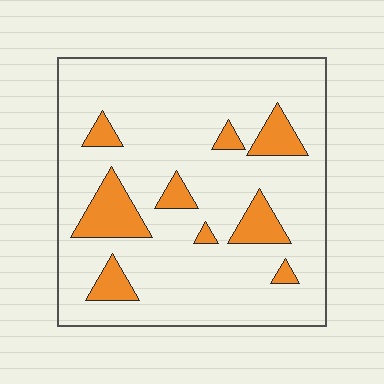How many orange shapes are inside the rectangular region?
9.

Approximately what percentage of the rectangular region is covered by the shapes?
Approximately 15%.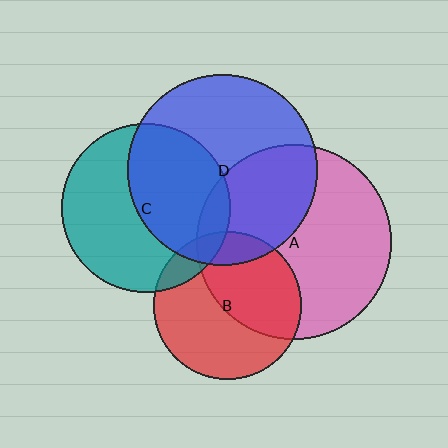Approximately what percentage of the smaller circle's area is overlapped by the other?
Approximately 45%.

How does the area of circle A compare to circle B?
Approximately 1.7 times.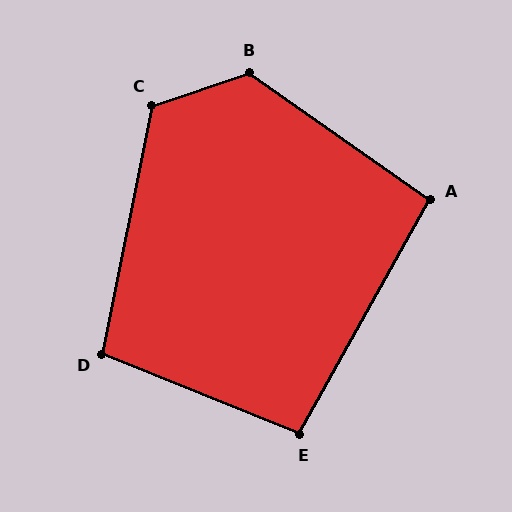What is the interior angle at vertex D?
Approximately 101 degrees (obtuse).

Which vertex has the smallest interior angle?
A, at approximately 96 degrees.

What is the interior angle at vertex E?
Approximately 97 degrees (obtuse).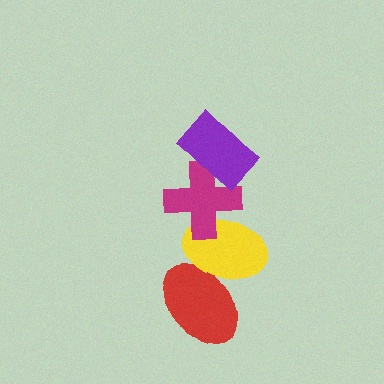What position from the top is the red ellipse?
The red ellipse is 4th from the top.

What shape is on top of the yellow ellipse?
The magenta cross is on top of the yellow ellipse.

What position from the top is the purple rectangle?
The purple rectangle is 1st from the top.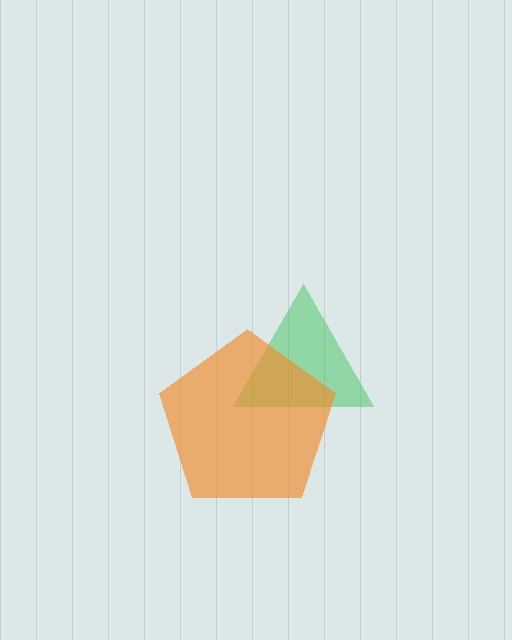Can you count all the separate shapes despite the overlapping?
Yes, there are 2 separate shapes.